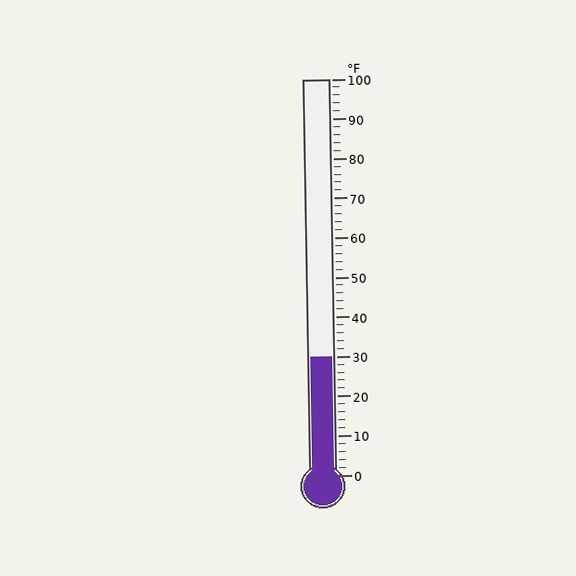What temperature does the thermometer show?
The thermometer shows approximately 30°F.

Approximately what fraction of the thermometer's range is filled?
The thermometer is filled to approximately 30% of its range.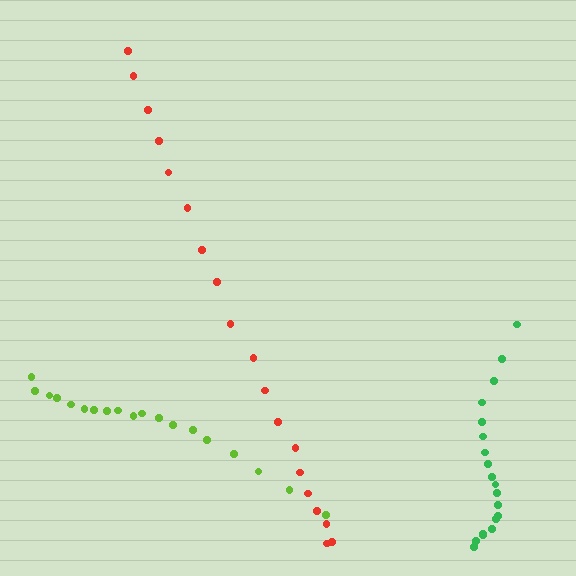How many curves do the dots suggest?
There are 3 distinct paths.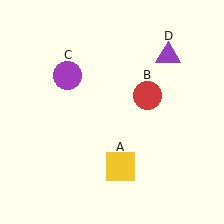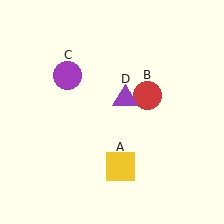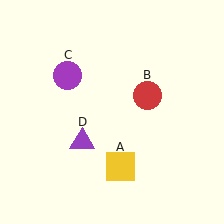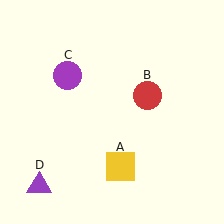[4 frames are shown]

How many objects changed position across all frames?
1 object changed position: purple triangle (object D).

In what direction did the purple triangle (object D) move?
The purple triangle (object D) moved down and to the left.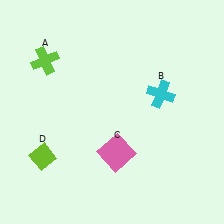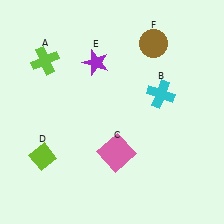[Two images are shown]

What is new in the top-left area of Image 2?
A purple star (E) was added in the top-left area of Image 2.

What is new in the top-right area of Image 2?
A brown circle (F) was added in the top-right area of Image 2.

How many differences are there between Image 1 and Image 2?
There are 2 differences between the two images.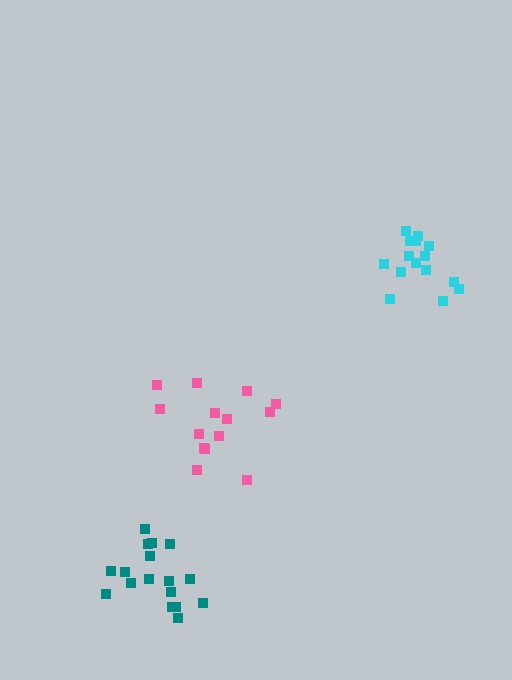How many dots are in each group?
Group 1: 14 dots, Group 2: 17 dots, Group 3: 15 dots (46 total).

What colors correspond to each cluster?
The clusters are colored: pink, teal, cyan.